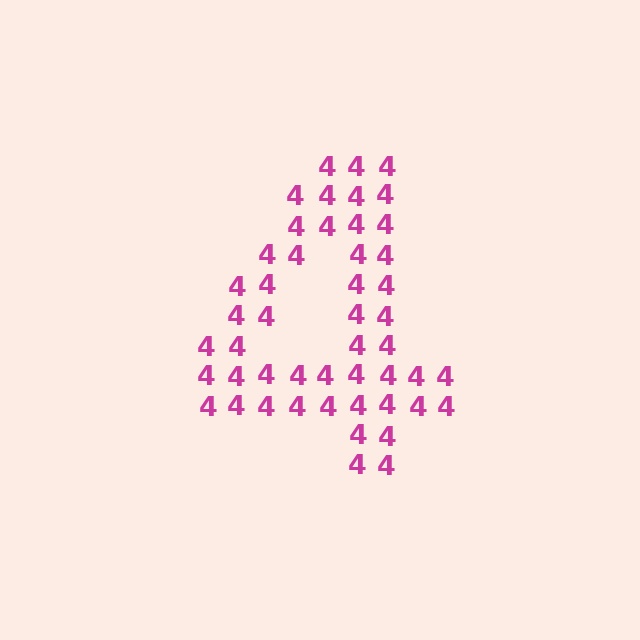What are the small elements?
The small elements are digit 4's.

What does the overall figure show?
The overall figure shows the digit 4.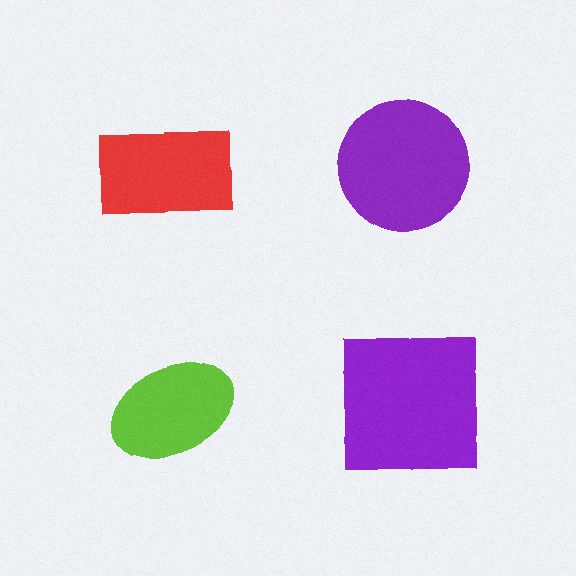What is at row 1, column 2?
A purple circle.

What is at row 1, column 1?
A red rectangle.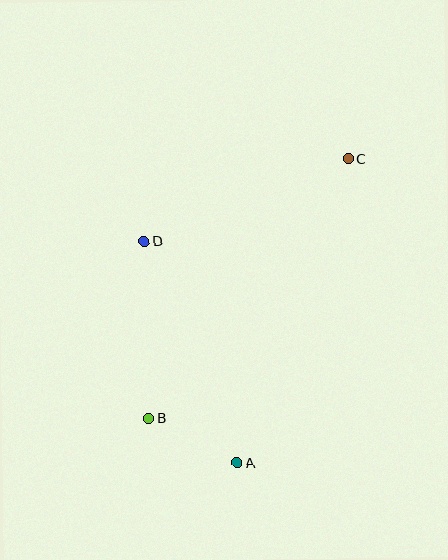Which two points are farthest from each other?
Points B and C are farthest from each other.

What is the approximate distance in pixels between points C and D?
The distance between C and D is approximately 220 pixels.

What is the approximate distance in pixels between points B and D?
The distance between B and D is approximately 177 pixels.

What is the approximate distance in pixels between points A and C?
The distance between A and C is approximately 324 pixels.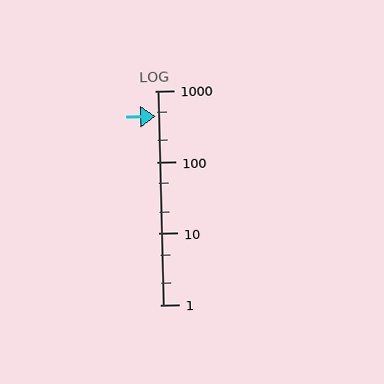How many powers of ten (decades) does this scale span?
The scale spans 3 decades, from 1 to 1000.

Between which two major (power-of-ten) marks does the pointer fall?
The pointer is between 100 and 1000.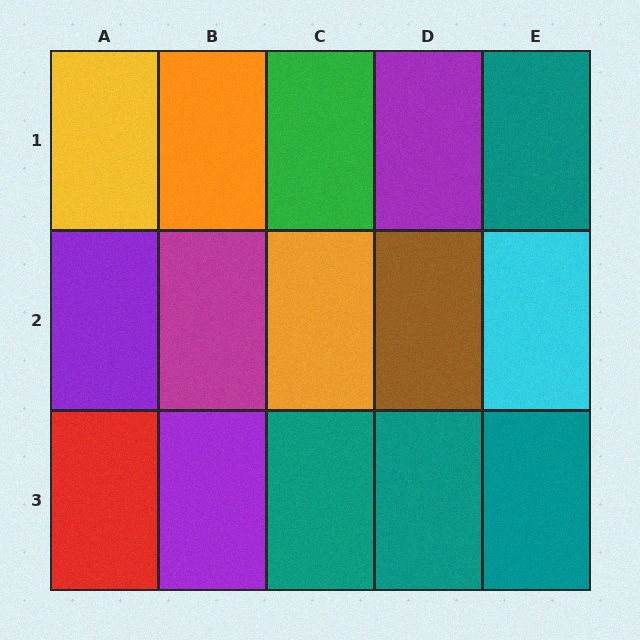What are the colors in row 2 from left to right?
Purple, magenta, orange, brown, cyan.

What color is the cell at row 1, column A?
Yellow.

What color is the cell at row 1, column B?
Orange.